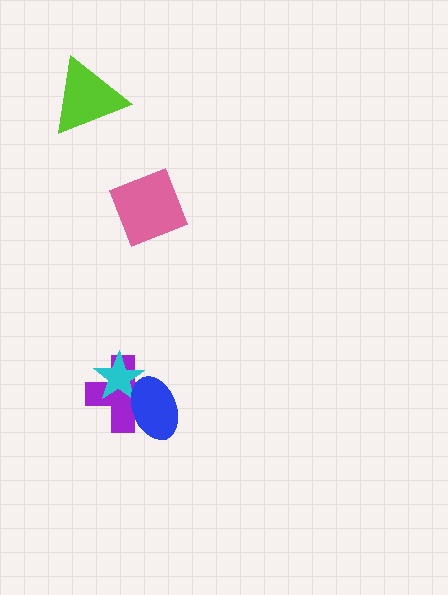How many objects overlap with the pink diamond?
0 objects overlap with the pink diamond.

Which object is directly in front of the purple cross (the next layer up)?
The cyan star is directly in front of the purple cross.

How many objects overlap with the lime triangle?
0 objects overlap with the lime triangle.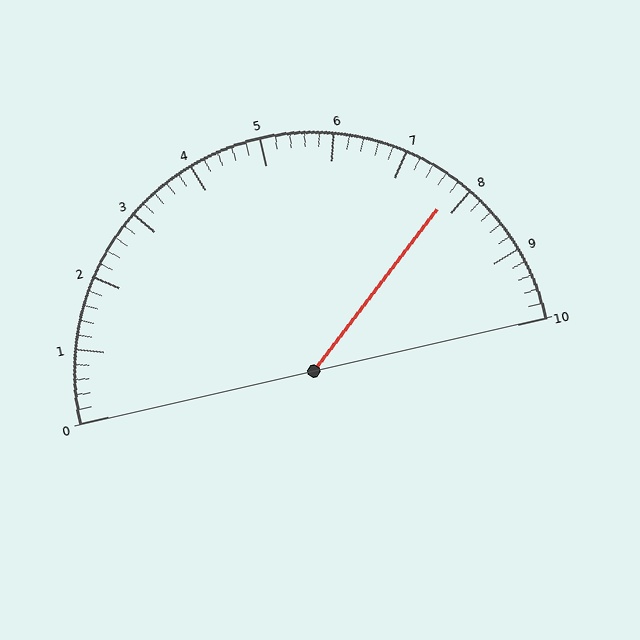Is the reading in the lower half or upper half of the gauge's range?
The reading is in the upper half of the range (0 to 10).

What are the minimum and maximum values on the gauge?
The gauge ranges from 0 to 10.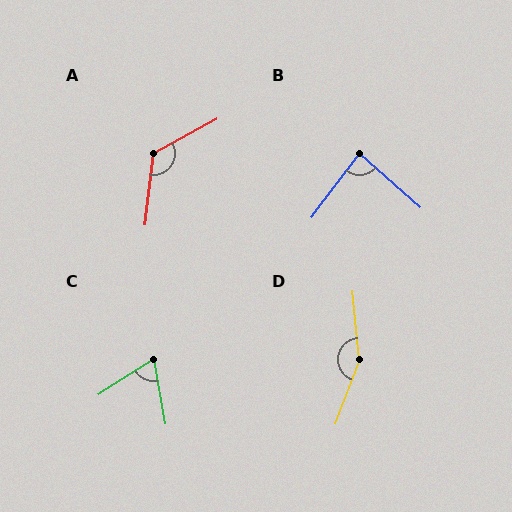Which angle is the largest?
D, at approximately 154 degrees.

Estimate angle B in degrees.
Approximately 86 degrees.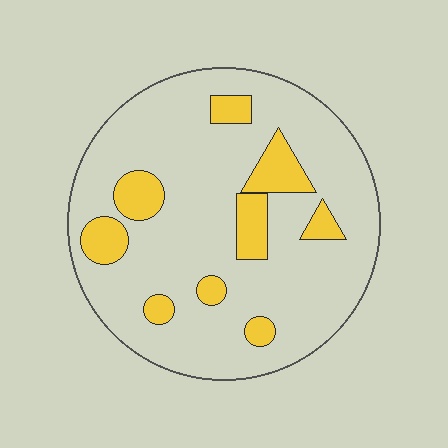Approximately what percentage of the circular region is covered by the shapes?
Approximately 15%.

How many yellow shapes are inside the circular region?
9.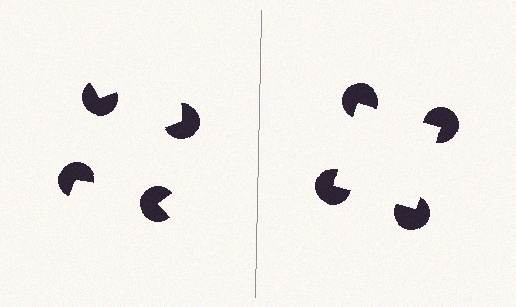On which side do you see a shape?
An illusory square appears on the right side. On the left side the wedge cuts are rotated, so no coherent shape forms.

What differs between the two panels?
The pac-man discs are positioned identically on both sides; only the wedge orientations differ. On the right they align to a square; on the left they are misaligned.